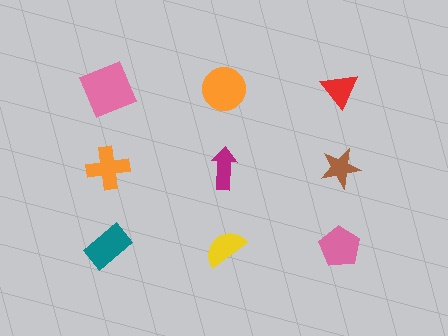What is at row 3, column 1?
A teal rectangle.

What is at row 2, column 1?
An orange cross.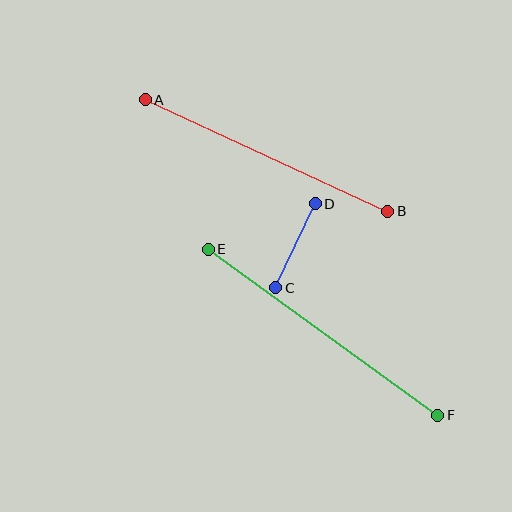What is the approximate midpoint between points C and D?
The midpoint is at approximately (295, 246) pixels.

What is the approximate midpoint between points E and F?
The midpoint is at approximately (323, 332) pixels.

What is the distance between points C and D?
The distance is approximately 92 pixels.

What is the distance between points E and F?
The distance is approximately 283 pixels.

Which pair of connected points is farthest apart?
Points E and F are farthest apart.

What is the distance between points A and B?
The distance is approximately 267 pixels.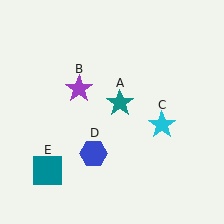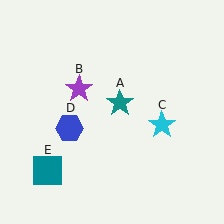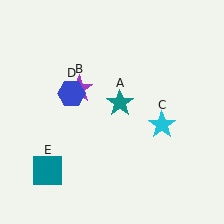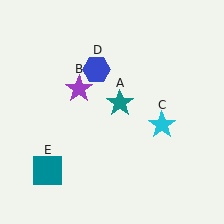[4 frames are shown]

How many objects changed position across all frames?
1 object changed position: blue hexagon (object D).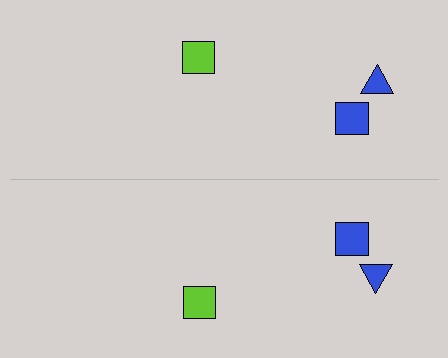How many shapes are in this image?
There are 6 shapes in this image.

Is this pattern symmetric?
Yes, this pattern has bilateral (reflection) symmetry.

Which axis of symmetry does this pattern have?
The pattern has a horizontal axis of symmetry running through the center of the image.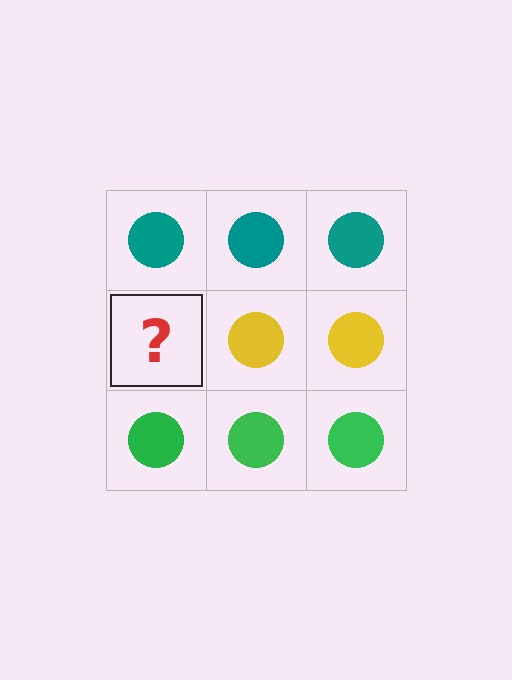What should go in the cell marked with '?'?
The missing cell should contain a yellow circle.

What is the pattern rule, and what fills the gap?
The rule is that each row has a consistent color. The gap should be filled with a yellow circle.